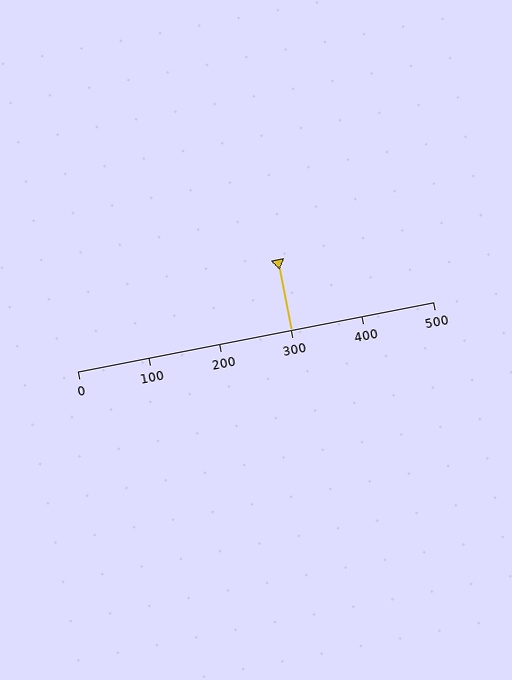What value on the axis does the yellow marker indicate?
The marker indicates approximately 300.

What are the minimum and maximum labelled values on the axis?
The axis runs from 0 to 500.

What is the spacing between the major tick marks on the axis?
The major ticks are spaced 100 apart.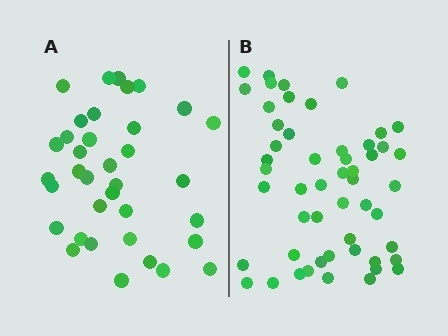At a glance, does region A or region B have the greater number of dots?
Region B (the right region) has more dots.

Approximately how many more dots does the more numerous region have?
Region B has approximately 15 more dots than region A.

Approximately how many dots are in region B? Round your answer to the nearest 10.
About 50 dots. (The exact count is 52, which rounds to 50.)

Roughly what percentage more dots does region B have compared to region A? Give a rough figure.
About 45% more.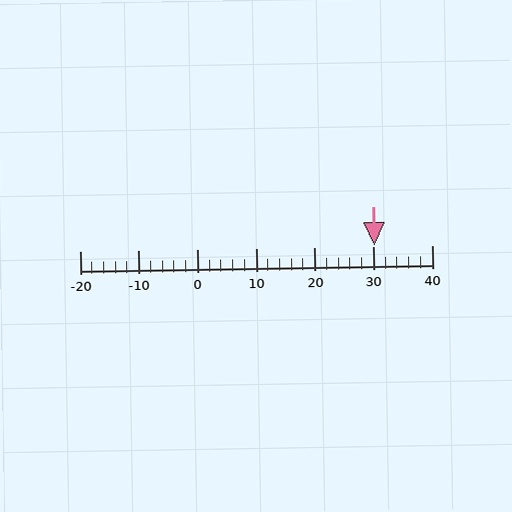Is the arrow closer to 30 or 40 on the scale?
The arrow is closer to 30.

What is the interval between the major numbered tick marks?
The major tick marks are spaced 10 units apart.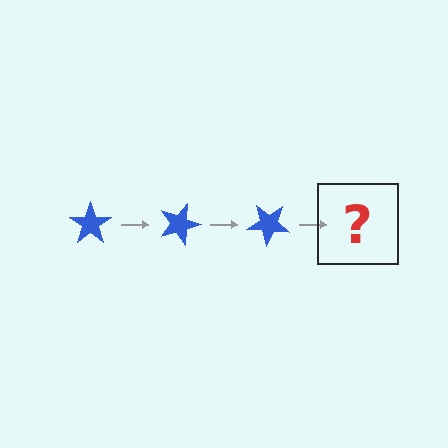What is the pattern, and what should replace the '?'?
The pattern is that the star rotates 20 degrees each step. The '?' should be a blue star rotated 60 degrees.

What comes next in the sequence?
The next element should be a blue star rotated 60 degrees.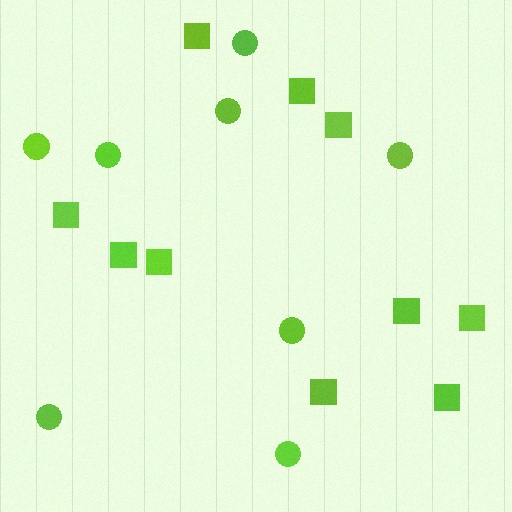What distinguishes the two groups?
There are 2 groups: one group of squares (10) and one group of circles (8).